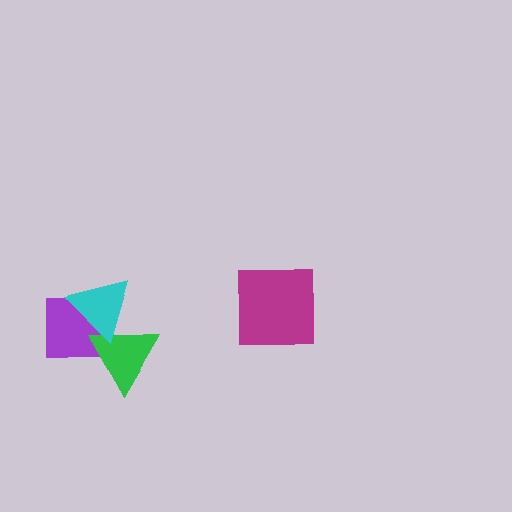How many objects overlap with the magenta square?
0 objects overlap with the magenta square.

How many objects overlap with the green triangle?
2 objects overlap with the green triangle.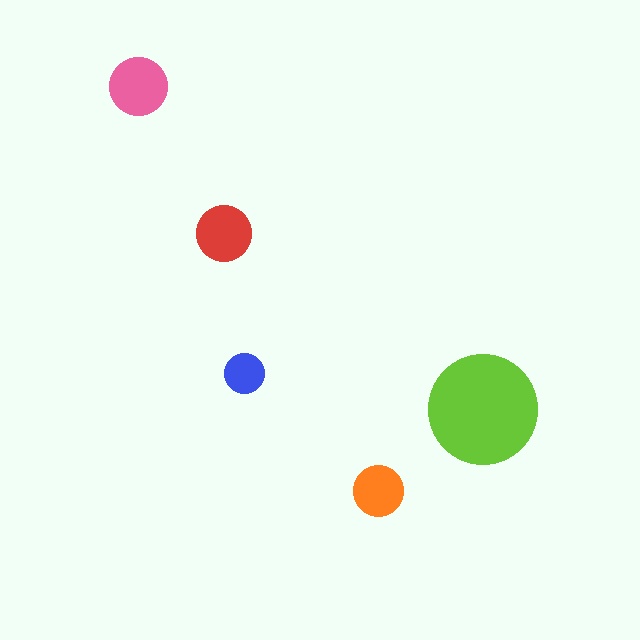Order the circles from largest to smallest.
the lime one, the pink one, the red one, the orange one, the blue one.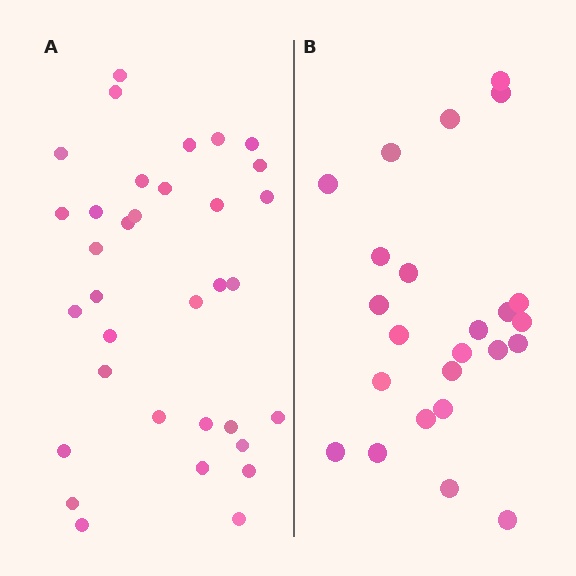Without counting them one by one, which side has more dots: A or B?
Region A (the left region) has more dots.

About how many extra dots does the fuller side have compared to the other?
Region A has roughly 10 or so more dots than region B.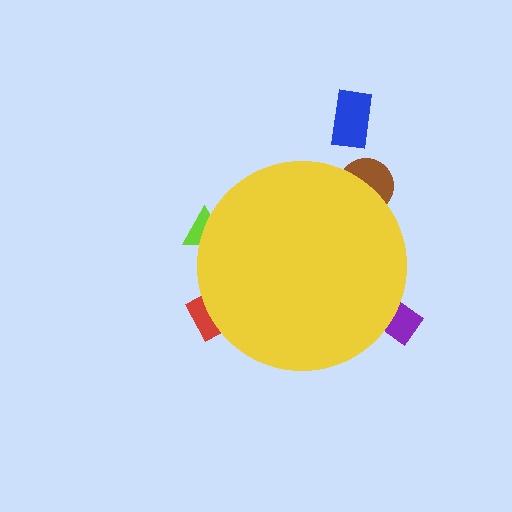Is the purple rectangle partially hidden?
Yes, the purple rectangle is partially hidden behind the yellow circle.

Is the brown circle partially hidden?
Yes, the brown circle is partially hidden behind the yellow circle.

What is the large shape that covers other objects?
A yellow circle.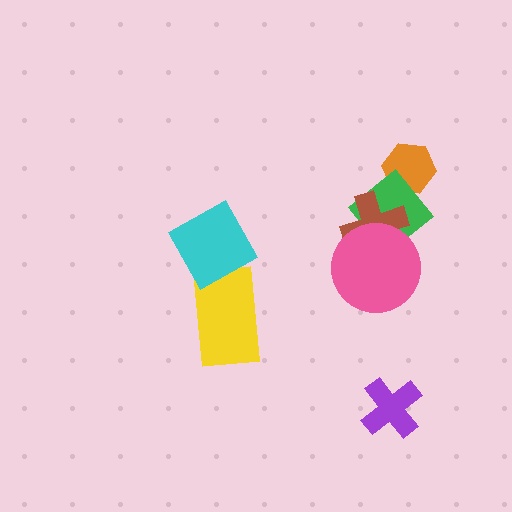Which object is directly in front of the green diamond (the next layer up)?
The brown cross is directly in front of the green diamond.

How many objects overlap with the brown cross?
2 objects overlap with the brown cross.